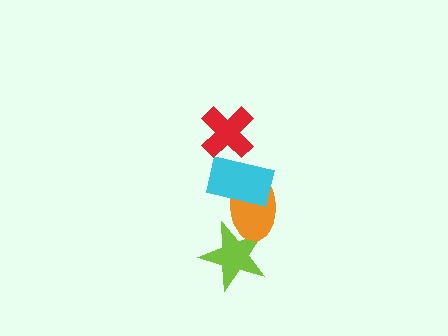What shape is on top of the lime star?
The orange ellipse is on top of the lime star.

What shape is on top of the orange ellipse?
The cyan rectangle is on top of the orange ellipse.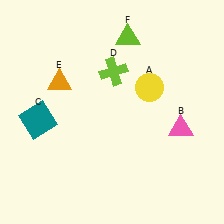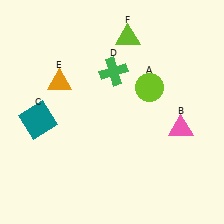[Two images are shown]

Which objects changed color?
A changed from yellow to lime. D changed from lime to green.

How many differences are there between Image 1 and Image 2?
There are 2 differences between the two images.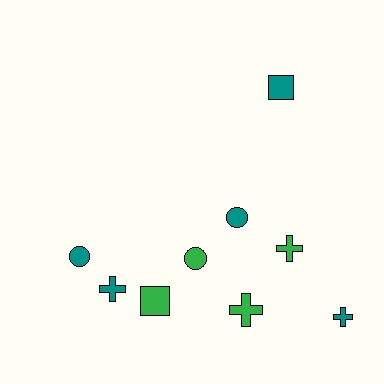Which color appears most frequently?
Teal, with 5 objects.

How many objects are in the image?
There are 9 objects.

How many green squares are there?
There is 1 green square.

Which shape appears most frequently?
Cross, with 4 objects.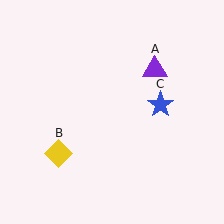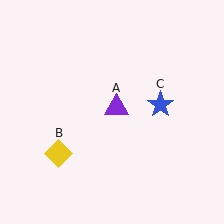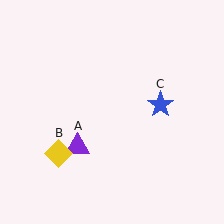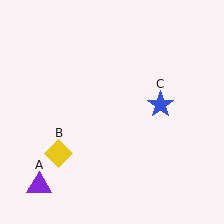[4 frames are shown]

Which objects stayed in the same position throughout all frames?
Yellow diamond (object B) and blue star (object C) remained stationary.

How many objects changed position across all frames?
1 object changed position: purple triangle (object A).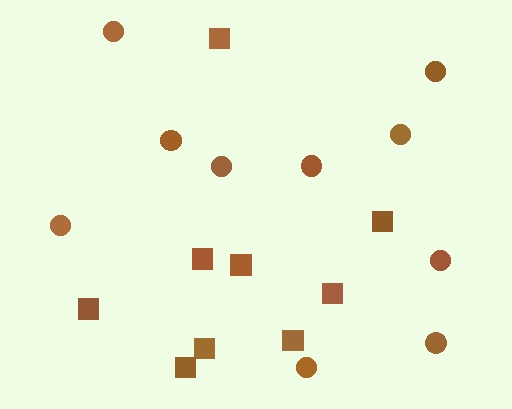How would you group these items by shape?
There are 2 groups: one group of circles (10) and one group of squares (9).